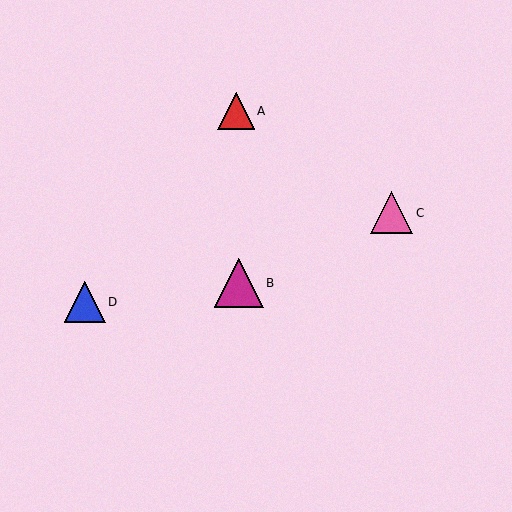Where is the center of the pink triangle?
The center of the pink triangle is at (392, 213).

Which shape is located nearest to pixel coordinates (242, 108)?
The red triangle (labeled A) at (236, 111) is nearest to that location.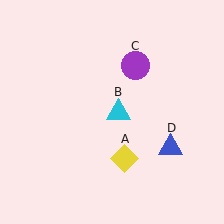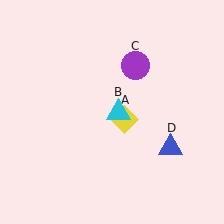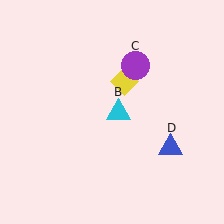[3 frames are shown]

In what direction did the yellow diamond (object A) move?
The yellow diamond (object A) moved up.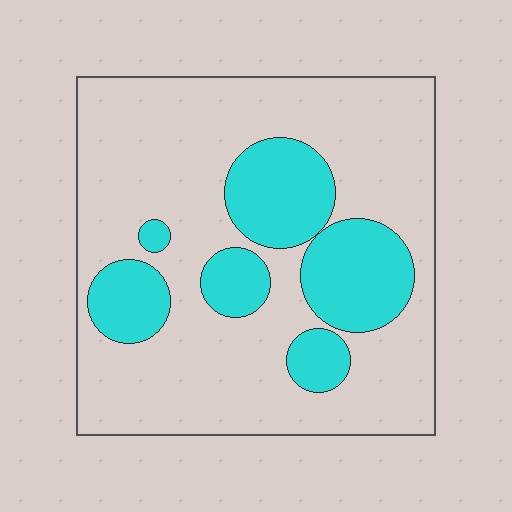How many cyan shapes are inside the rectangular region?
6.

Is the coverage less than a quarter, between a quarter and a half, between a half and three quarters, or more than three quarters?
Between a quarter and a half.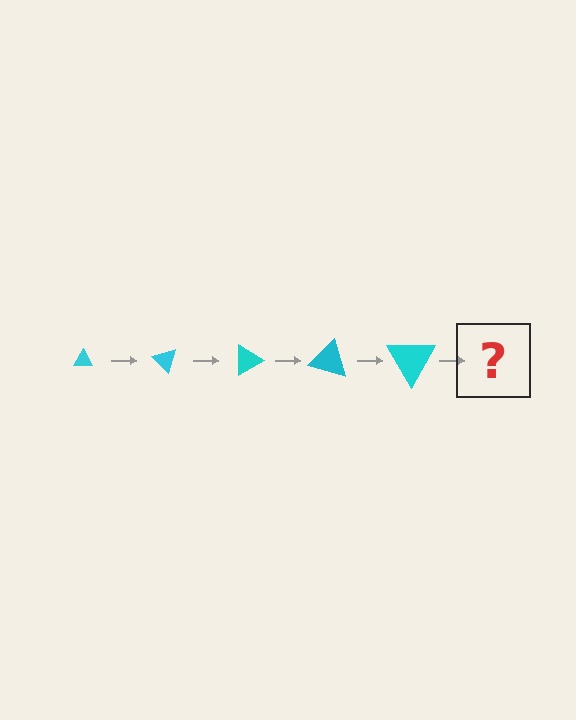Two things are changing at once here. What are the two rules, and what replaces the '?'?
The two rules are that the triangle grows larger each step and it rotates 45 degrees each step. The '?' should be a triangle, larger than the previous one and rotated 225 degrees from the start.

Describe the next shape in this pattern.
It should be a triangle, larger than the previous one and rotated 225 degrees from the start.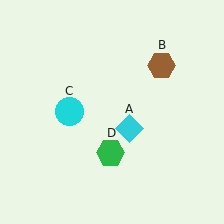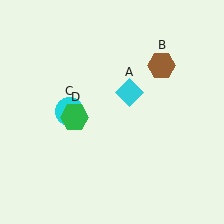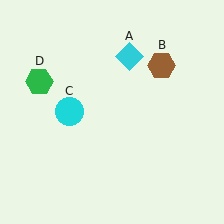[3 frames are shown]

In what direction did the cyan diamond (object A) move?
The cyan diamond (object A) moved up.